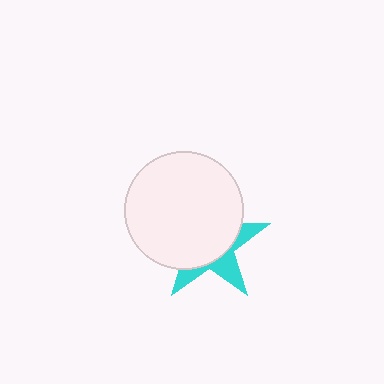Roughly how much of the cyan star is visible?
A small part of it is visible (roughly 33%).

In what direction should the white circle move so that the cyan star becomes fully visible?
The white circle should move toward the upper-left. That is the shortest direction to clear the overlap and leave the cyan star fully visible.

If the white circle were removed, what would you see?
You would see the complete cyan star.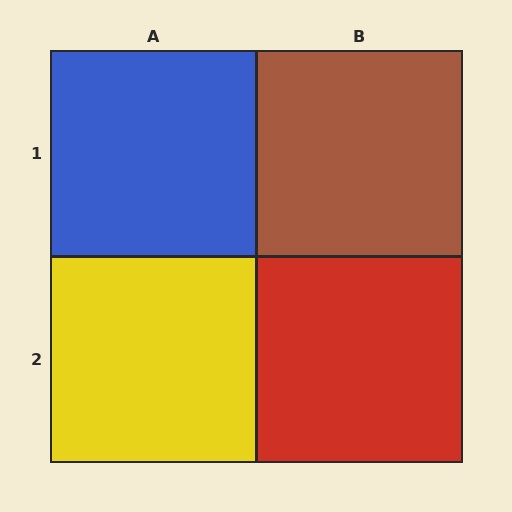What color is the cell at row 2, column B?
Red.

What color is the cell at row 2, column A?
Yellow.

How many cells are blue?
1 cell is blue.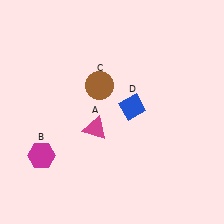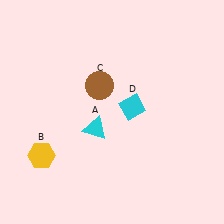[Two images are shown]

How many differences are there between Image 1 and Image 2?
There are 3 differences between the two images.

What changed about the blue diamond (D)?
In Image 1, D is blue. In Image 2, it changed to cyan.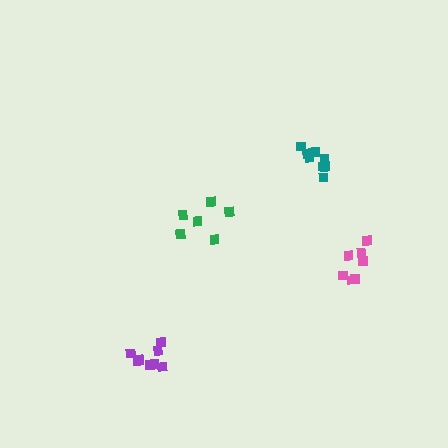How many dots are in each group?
Group 1: 6 dots, Group 2: 9 dots, Group 3: 7 dots, Group 4: 8 dots (30 total).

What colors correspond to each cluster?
The clusters are colored: green, purple, pink, teal.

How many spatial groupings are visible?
There are 4 spatial groupings.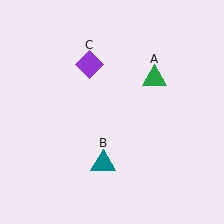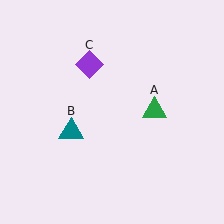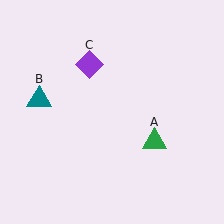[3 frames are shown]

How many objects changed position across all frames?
2 objects changed position: green triangle (object A), teal triangle (object B).